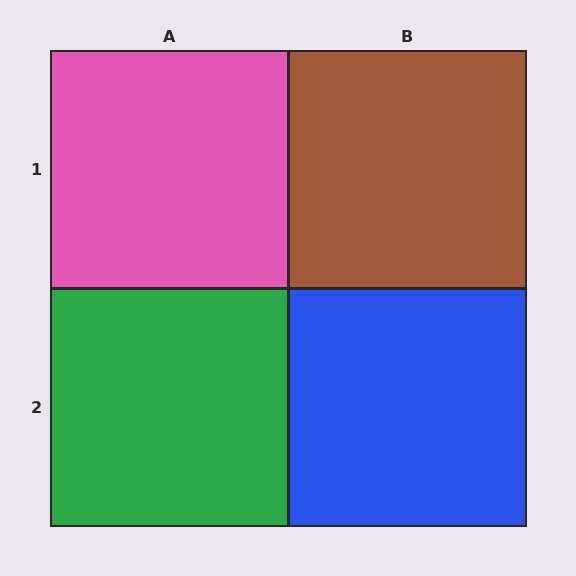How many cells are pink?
1 cell is pink.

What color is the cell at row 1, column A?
Pink.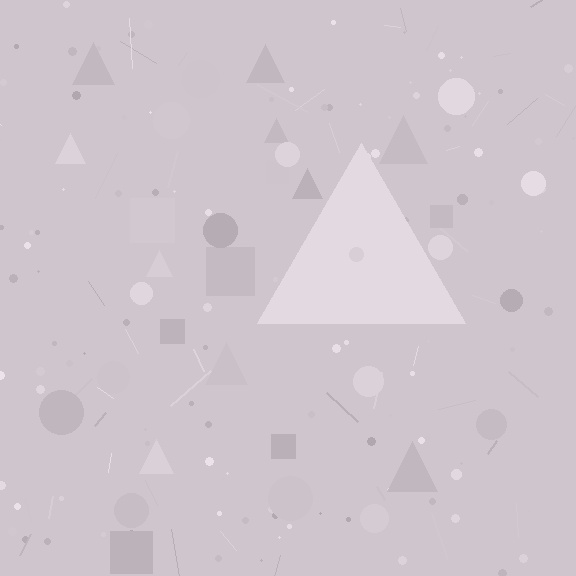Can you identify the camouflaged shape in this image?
The camouflaged shape is a triangle.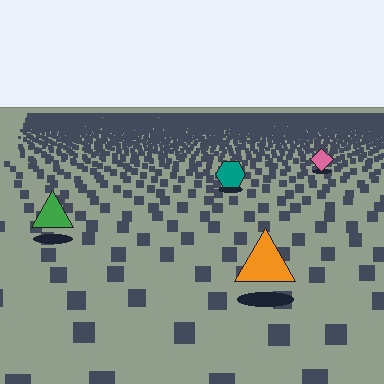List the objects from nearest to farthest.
From nearest to farthest: the orange triangle, the green triangle, the teal hexagon, the pink diamond.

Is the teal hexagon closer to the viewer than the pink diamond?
Yes. The teal hexagon is closer — you can tell from the texture gradient: the ground texture is coarser near it.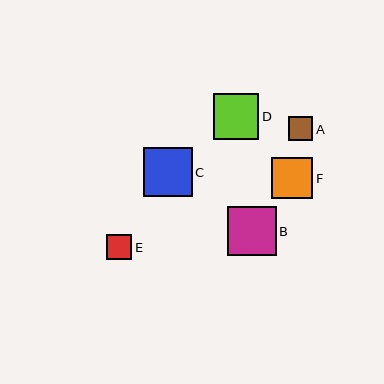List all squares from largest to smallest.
From largest to smallest: B, C, D, F, E, A.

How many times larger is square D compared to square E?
Square D is approximately 1.9 times the size of square E.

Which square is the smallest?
Square A is the smallest with a size of approximately 24 pixels.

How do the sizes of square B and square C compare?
Square B and square C are approximately the same size.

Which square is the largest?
Square B is the largest with a size of approximately 48 pixels.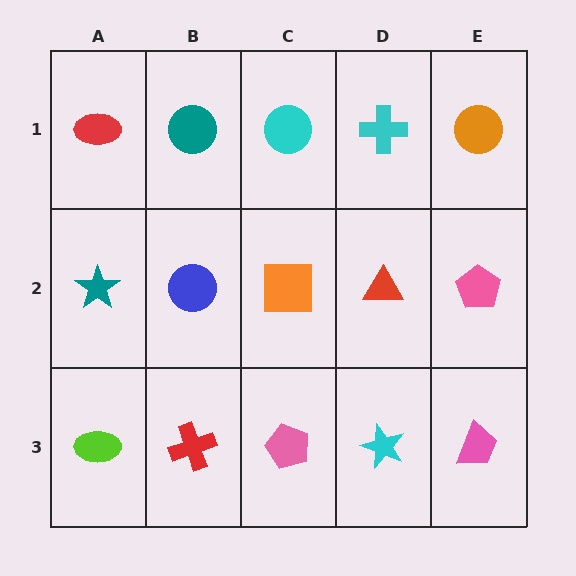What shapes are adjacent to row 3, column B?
A blue circle (row 2, column B), a lime ellipse (row 3, column A), a pink pentagon (row 3, column C).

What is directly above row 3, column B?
A blue circle.